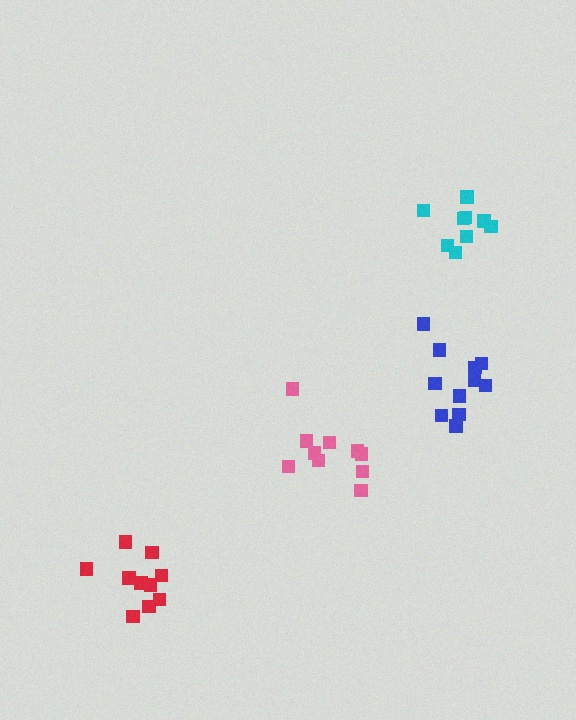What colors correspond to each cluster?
The clusters are colored: cyan, pink, red, blue.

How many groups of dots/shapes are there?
There are 4 groups.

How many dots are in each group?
Group 1: 9 dots, Group 2: 10 dots, Group 3: 10 dots, Group 4: 11 dots (40 total).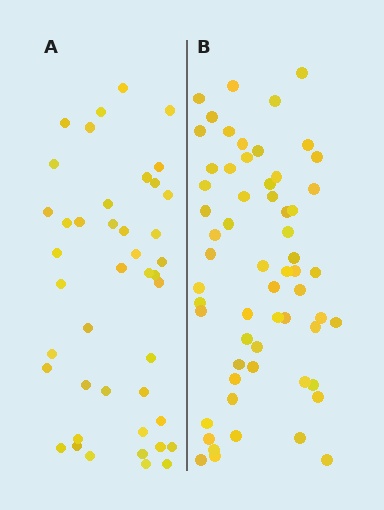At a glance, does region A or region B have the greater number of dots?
Region B (the right region) has more dots.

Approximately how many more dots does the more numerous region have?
Region B has approximately 15 more dots than region A.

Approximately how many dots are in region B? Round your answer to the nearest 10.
About 60 dots.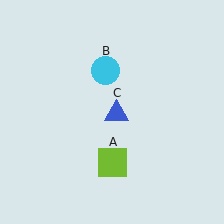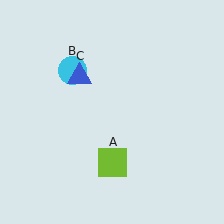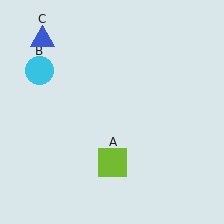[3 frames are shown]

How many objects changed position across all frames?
2 objects changed position: cyan circle (object B), blue triangle (object C).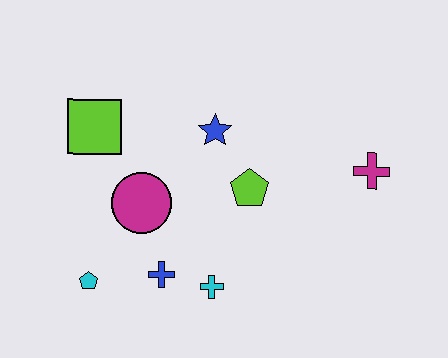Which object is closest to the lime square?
The magenta circle is closest to the lime square.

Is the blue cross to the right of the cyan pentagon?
Yes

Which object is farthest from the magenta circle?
The magenta cross is farthest from the magenta circle.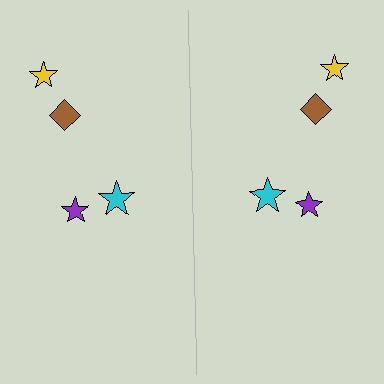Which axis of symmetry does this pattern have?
The pattern has a vertical axis of symmetry running through the center of the image.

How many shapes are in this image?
There are 8 shapes in this image.